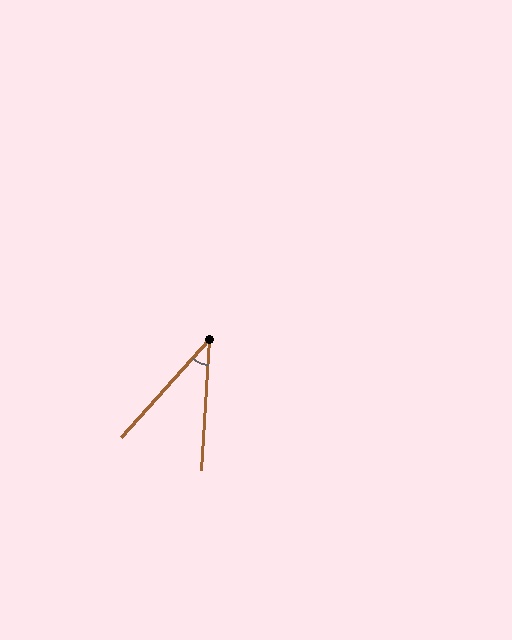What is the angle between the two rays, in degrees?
Approximately 38 degrees.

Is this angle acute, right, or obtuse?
It is acute.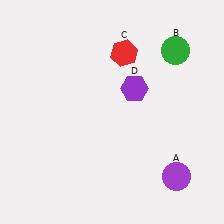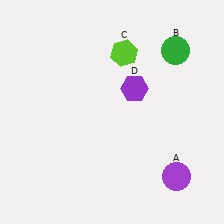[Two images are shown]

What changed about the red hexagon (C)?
In Image 1, C is red. In Image 2, it changed to lime.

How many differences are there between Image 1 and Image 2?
There is 1 difference between the two images.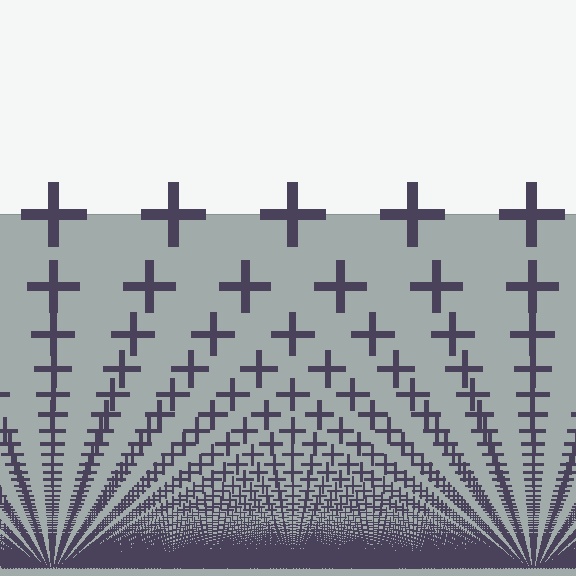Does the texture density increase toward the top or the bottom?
Density increases toward the bottom.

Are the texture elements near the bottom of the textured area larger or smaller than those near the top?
Smaller. The gradient is inverted — elements near the bottom are smaller and denser.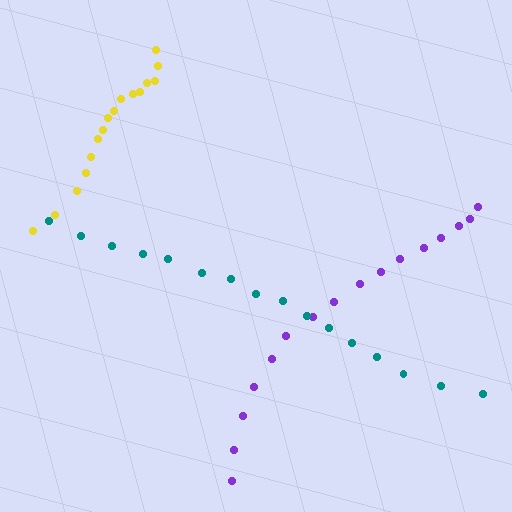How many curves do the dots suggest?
There are 3 distinct paths.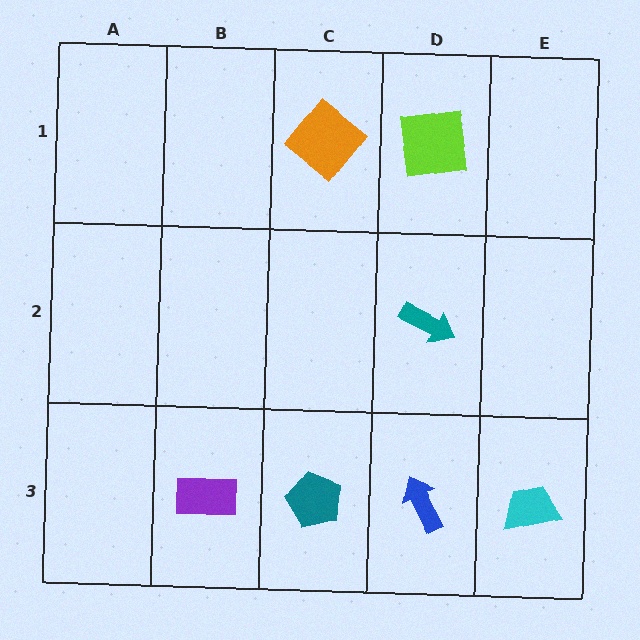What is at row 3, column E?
A cyan trapezoid.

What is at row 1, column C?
An orange diamond.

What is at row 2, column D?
A teal arrow.